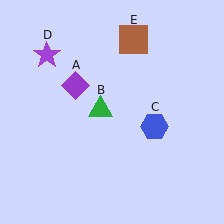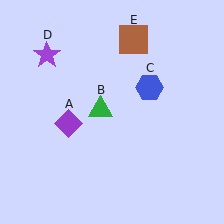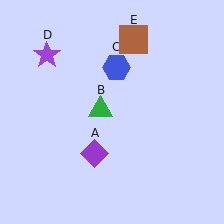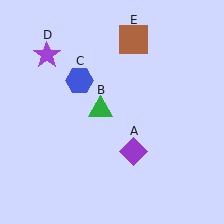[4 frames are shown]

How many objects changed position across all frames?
2 objects changed position: purple diamond (object A), blue hexagon (object C).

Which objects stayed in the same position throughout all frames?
Green triangle (object B) and purple star (object D) and brown square (object E) remained stationary.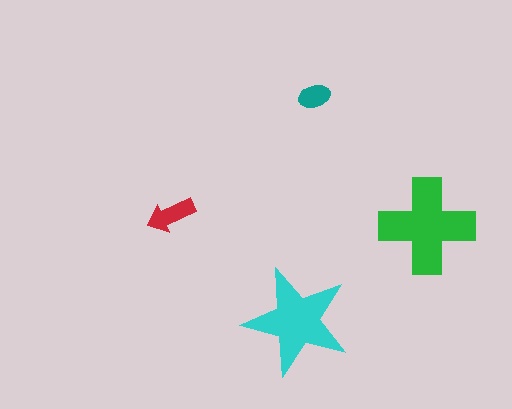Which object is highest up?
The teal ellipse is topmost.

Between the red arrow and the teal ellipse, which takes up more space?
The red arrow.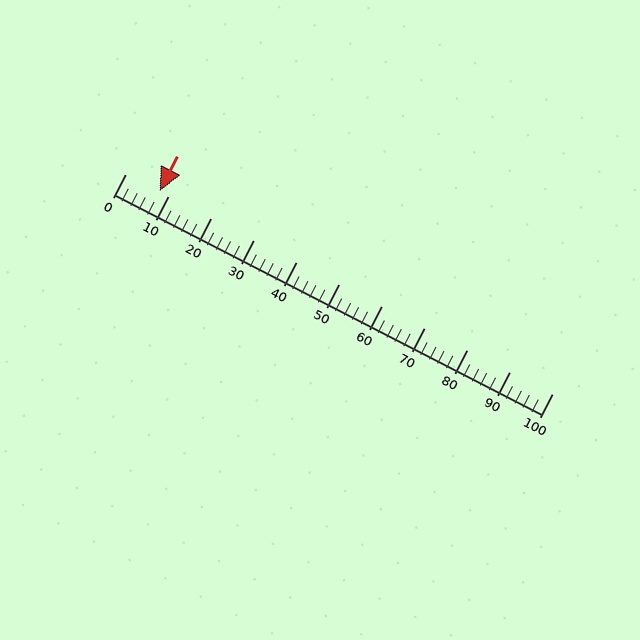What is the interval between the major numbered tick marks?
The major tick marks are spaced 10 units apart.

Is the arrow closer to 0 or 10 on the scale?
The arrow is closer to 10.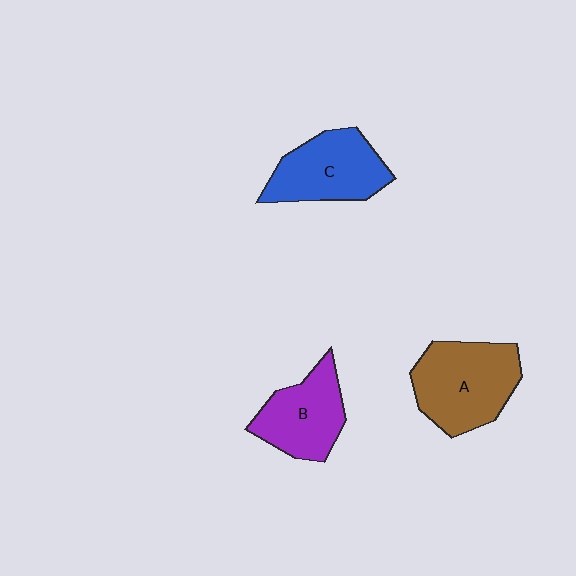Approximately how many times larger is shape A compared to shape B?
Approximately 1.3 times.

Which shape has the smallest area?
Shape B (purple).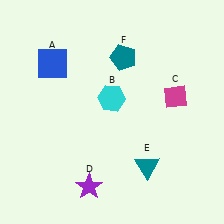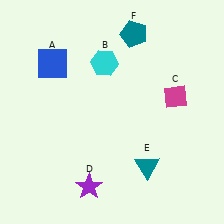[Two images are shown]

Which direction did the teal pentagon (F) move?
The teal pentagon (F) moved up.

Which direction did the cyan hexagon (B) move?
The cyan hexagon (B) moved up.